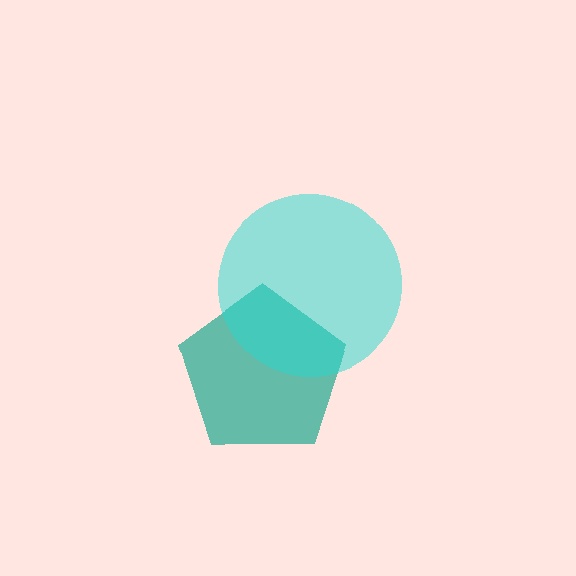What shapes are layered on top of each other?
The layered shapes are: a teal pentagon, a cyan circle.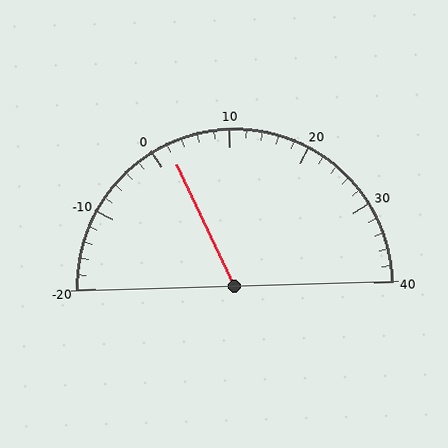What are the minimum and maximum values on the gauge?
The gauge ranges from -20 to 40.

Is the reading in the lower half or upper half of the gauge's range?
The reading is in the lower half of the range (-20 to 40).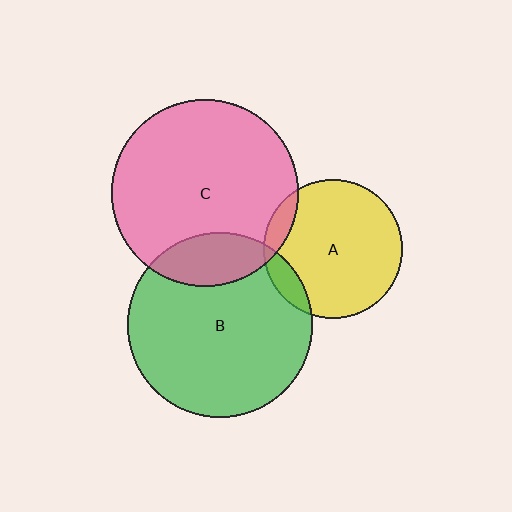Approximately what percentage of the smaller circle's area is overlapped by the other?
Approximately 20%.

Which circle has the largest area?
Circle C (pink).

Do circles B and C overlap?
Yes.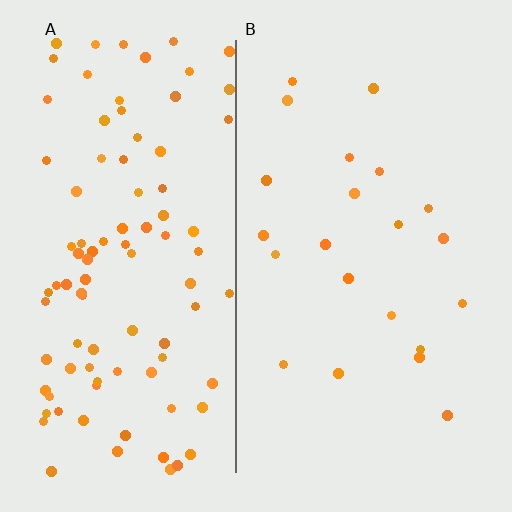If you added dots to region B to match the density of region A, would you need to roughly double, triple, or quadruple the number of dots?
Approximately quadruple.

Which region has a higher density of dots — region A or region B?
A (the left).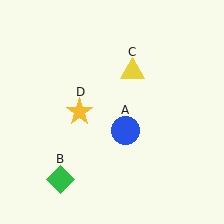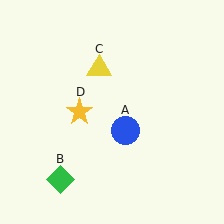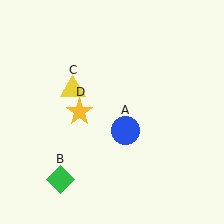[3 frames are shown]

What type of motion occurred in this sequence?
The yellow triangle (object C) rotated counterclockwise around the center of the scene.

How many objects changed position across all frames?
1 object changed position: yellow triangle (object C).